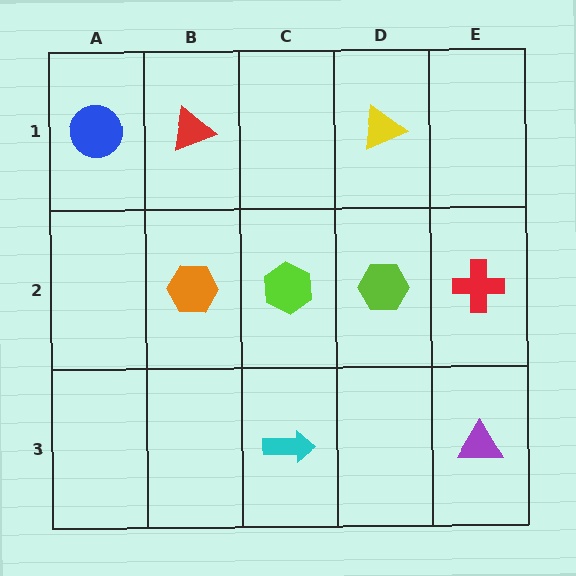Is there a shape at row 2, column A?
No, that cell is empty.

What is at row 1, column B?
A red triangle.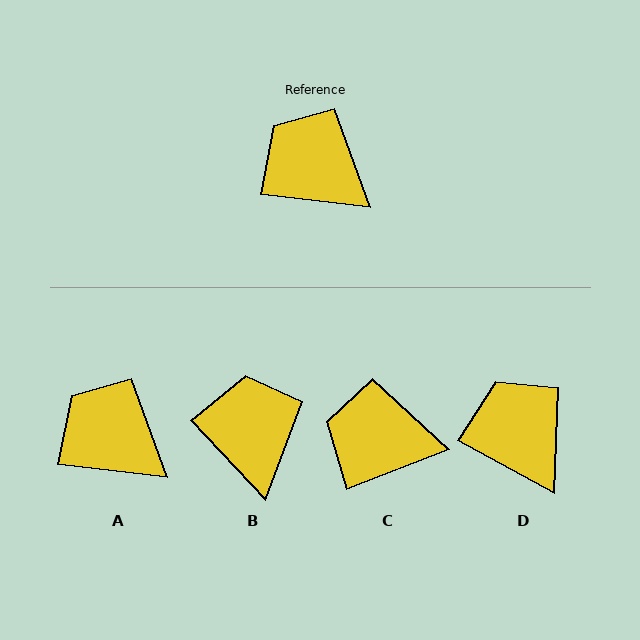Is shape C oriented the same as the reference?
No, it is off by about 27 degrees.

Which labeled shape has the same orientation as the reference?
A.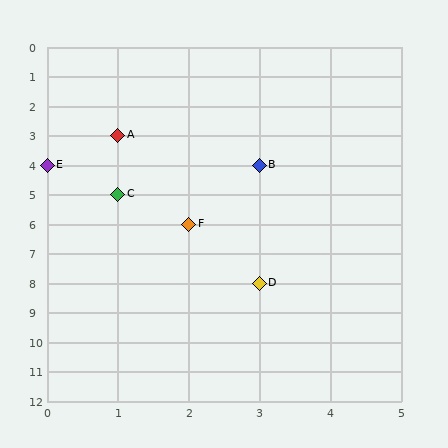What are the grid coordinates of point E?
Point E is at grid coordinates (0, 4).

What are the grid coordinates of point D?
Point D is at grid coordinates (3, 8).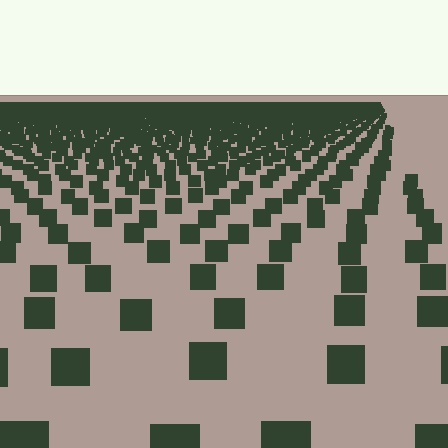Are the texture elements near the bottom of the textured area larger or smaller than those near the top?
Larger. Near the bottom, elements are closer to the viewer and appear at a bigger on-screen size.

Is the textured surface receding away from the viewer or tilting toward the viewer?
The surface is receding away from the viewer. Texture elements get smaller and denser toward the top.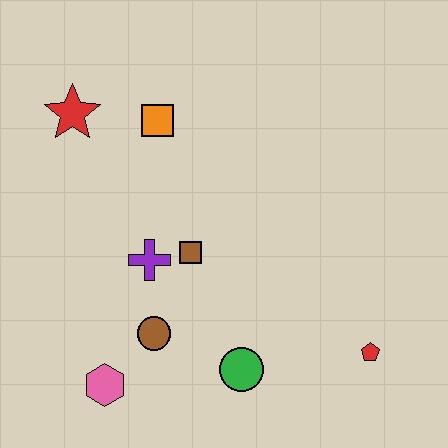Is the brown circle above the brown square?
No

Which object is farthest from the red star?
The red pentagon is farthest from the red star.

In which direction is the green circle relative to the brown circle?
The green circle is to the right of the brown circle.